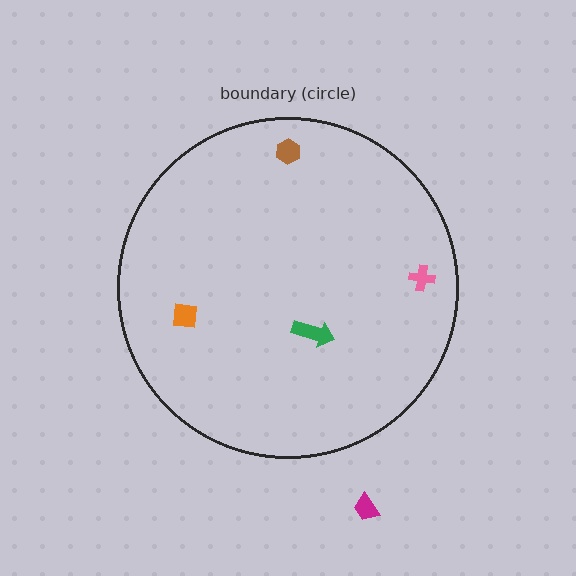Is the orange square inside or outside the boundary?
Inside.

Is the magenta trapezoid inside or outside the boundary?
Outside.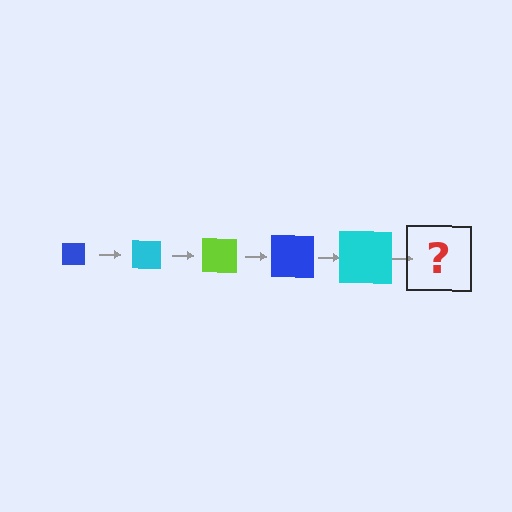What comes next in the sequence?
The next element should be a lime square, larger than the previous one.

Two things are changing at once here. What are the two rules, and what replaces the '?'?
The two rules are that the square grows larger each step and the color cycles through blue, cyan, and lime. The '?' should be a lime square, larger than the previous one.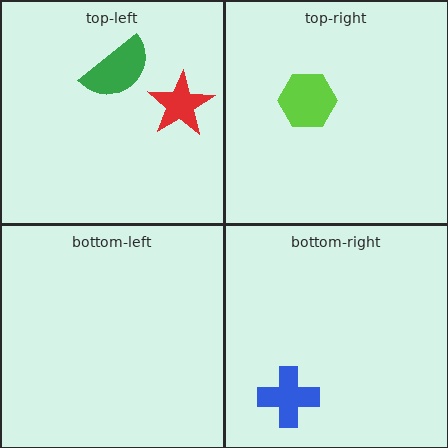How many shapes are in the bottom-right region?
1.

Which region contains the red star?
The top-left region.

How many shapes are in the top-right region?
1.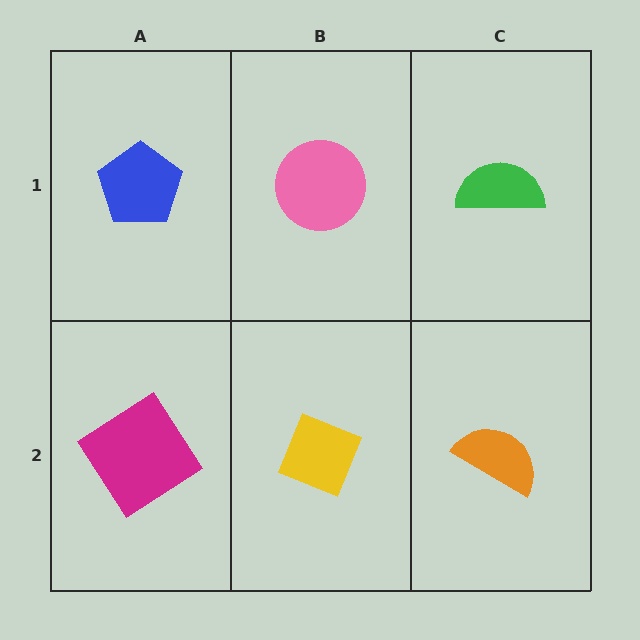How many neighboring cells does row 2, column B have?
3.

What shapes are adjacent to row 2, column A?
A blue pentagon (row 1, column A), a yellow diamond (row 2, column B).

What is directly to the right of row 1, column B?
A green semicircle.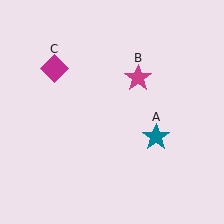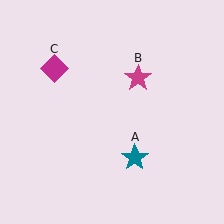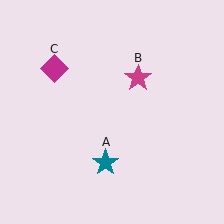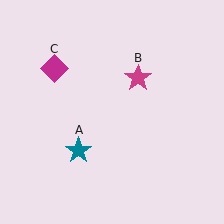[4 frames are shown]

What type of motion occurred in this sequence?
The teal star (object A) rotated clockwise around the center of the scene.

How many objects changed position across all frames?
1 object changed position: teal star (object A).